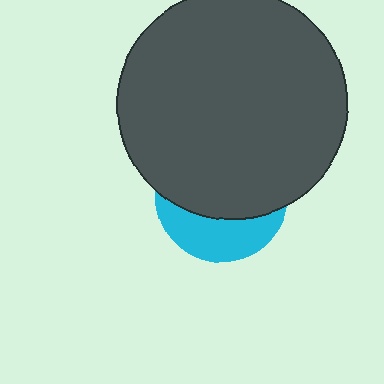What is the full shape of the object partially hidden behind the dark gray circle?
The partially hidden object is a cyan circle.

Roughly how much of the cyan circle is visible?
A small part of it is visible (roughly 34%).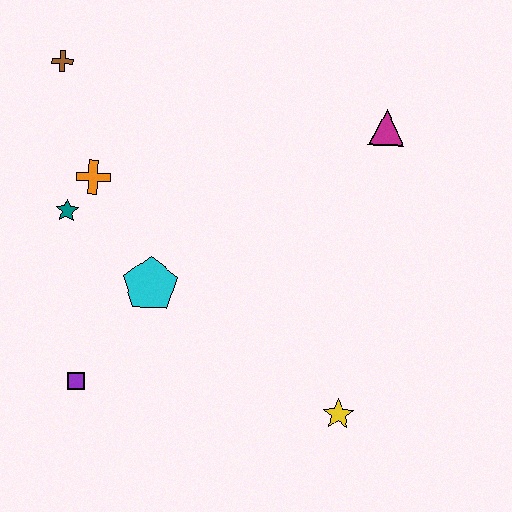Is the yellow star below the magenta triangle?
Yes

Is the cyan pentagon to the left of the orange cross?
No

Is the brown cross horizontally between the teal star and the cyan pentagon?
No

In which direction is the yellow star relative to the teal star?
The yellow star is to the right of the teal star.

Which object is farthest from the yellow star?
The brown cross is farthest from the yellow star.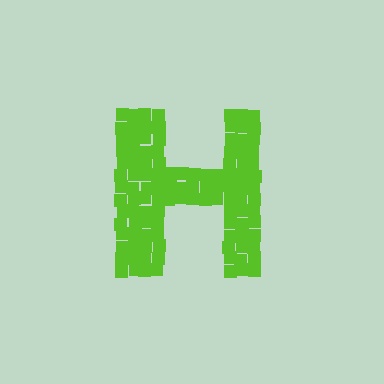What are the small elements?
The small elements are squares.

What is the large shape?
The large shape is the letter H.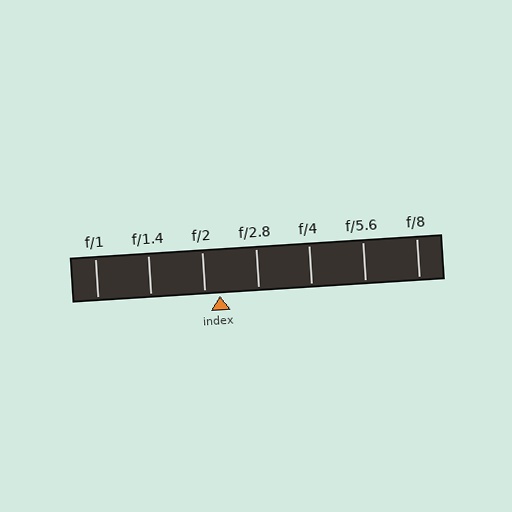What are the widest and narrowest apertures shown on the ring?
The widest aperture shown is f/1 and the narrowest is f/8.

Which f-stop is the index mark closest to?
The index mark is closest to f/2.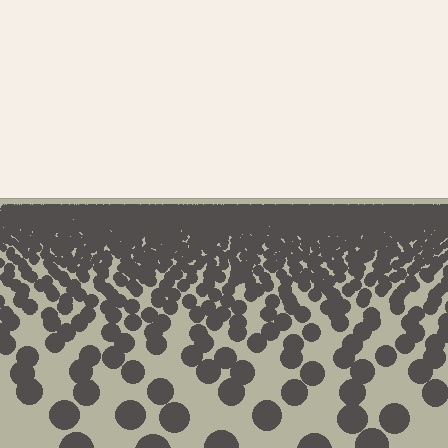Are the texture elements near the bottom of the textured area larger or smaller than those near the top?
Larger. Near the bottom, elements are closer to the viewer and appear at a bigger on-screen size.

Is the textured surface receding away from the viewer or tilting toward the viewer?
The surface is receding away from the viewer. Texture elements get smaller and denser toward the top.